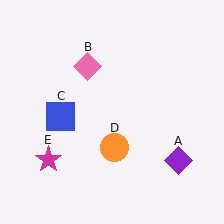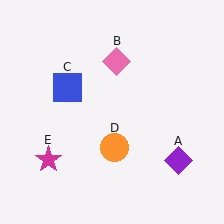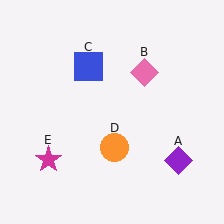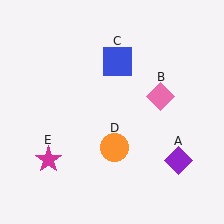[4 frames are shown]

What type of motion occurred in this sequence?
The pink diamond (object B), blue square (object C) rotated clockwise around the center of the scene.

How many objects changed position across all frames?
2 objects changed position: pink diamond (object B), blue square (object C).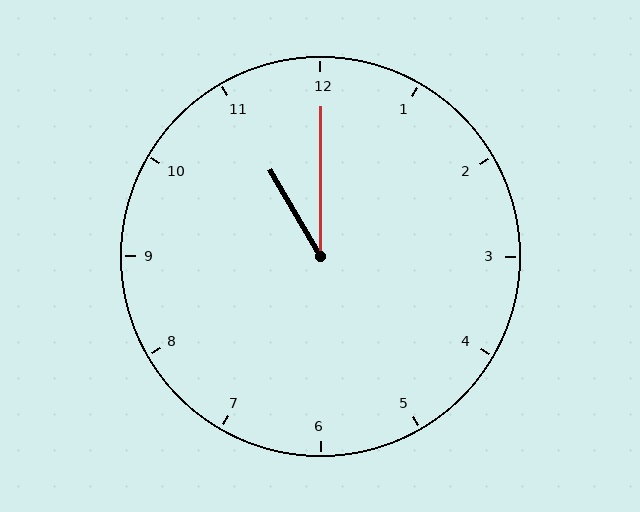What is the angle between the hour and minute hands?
Approximately 30 degrees.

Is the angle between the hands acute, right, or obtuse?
It is acute.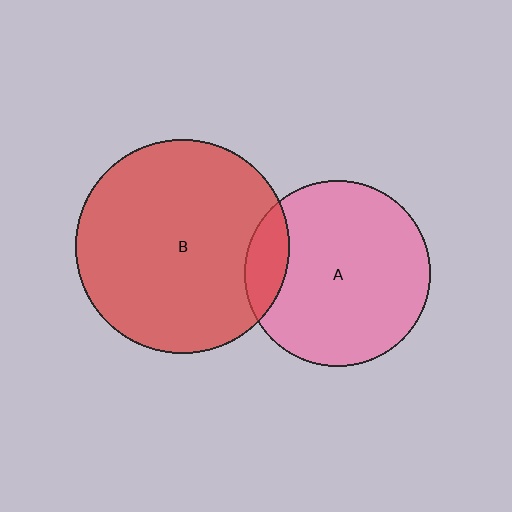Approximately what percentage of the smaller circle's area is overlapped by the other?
Approximately 15%.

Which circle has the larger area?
Circle B (red).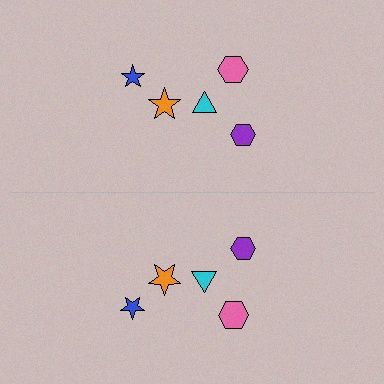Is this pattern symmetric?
Yes, this pattern has bilateral (reflection) symmetry.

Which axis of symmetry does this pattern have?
The pattern has a horizontal axis of symmetry running through the center of the image.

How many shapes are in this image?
There are 10 shapes in this image.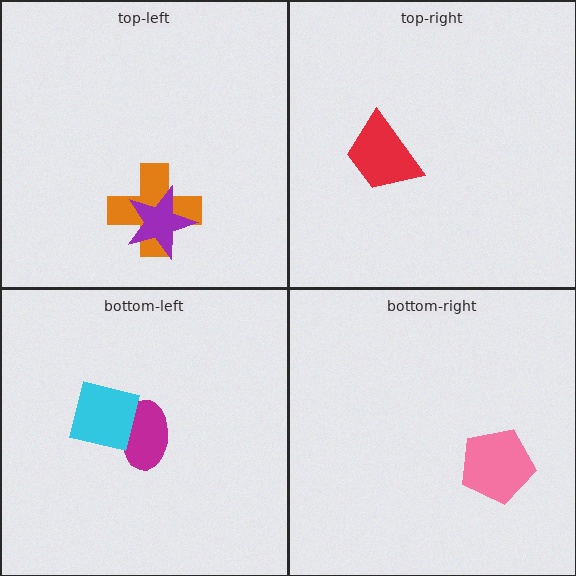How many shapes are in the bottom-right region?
1.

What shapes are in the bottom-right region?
The pink pentagon.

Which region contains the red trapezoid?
The top-right region.